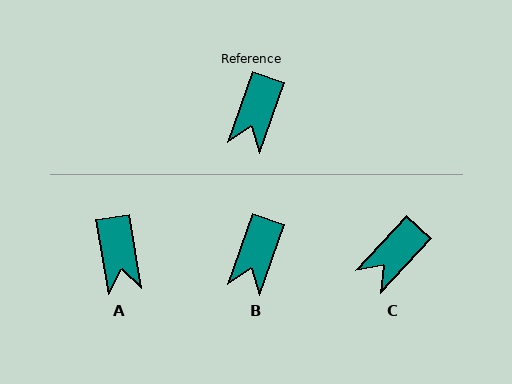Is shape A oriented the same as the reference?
No, it is off by about 29 degrees.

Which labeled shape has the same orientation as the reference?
B.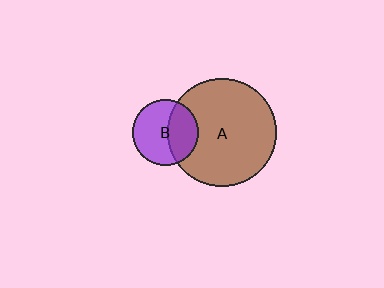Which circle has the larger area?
Circle A (brown).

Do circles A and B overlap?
Yes.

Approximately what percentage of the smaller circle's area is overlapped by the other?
Approximately 40%.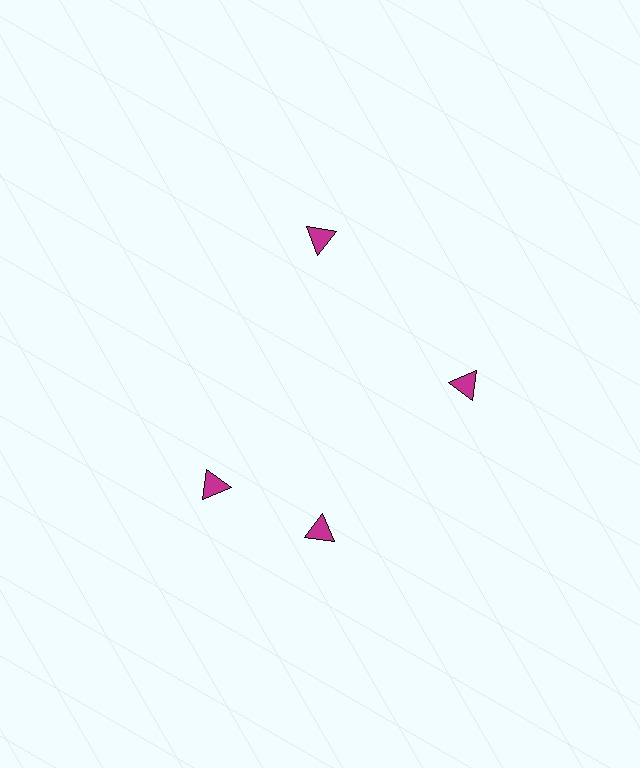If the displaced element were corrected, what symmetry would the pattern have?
It would have 4-fold rotational symmetry — the pattern would map onto itself every 90 degrees.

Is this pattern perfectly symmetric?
No. The 4 magenta triangles are arranged in a ring, but one element near the 9 o'clock position is rotated out of alignment along the ring, breaking the 4-fold rotational symmetry.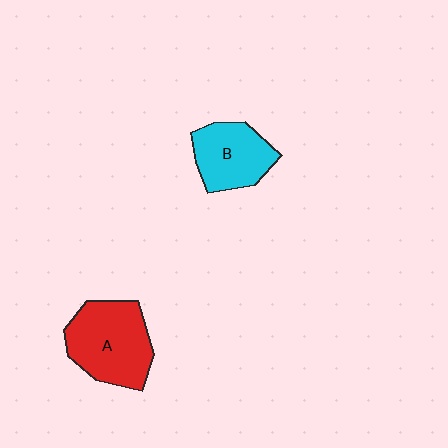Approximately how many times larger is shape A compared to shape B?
Approximately 1.4 times.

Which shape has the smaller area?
Shape B (cyan).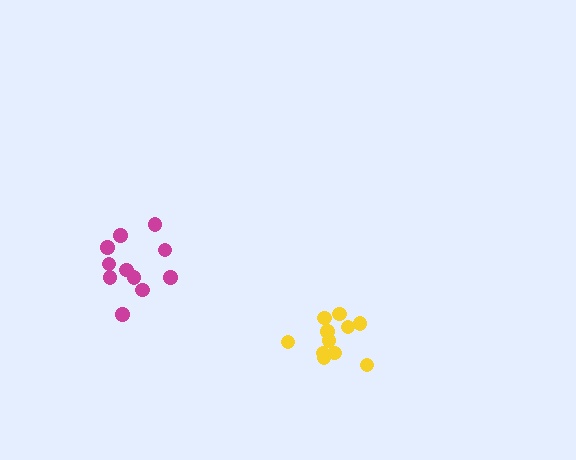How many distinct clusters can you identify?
There are 2 distinct clusters.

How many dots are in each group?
Group 1: 11 dots, Group 2: 11 dots (22 total).